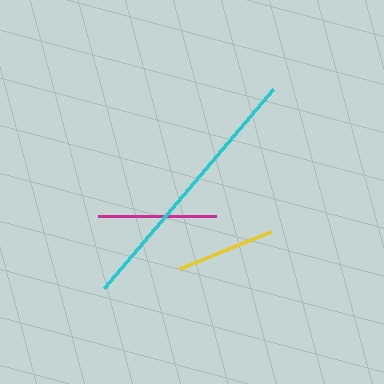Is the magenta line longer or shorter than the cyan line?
The cyan line is longer than the magenta line.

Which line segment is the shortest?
The yellow line is the shortest at approximately 98 pixels.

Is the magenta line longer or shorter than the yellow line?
The magenta line is longer than the yellow line.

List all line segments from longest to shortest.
From longest to shortest: cyan, magenta, yellow.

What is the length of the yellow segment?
The yellow segment is approximately 98 pixels long.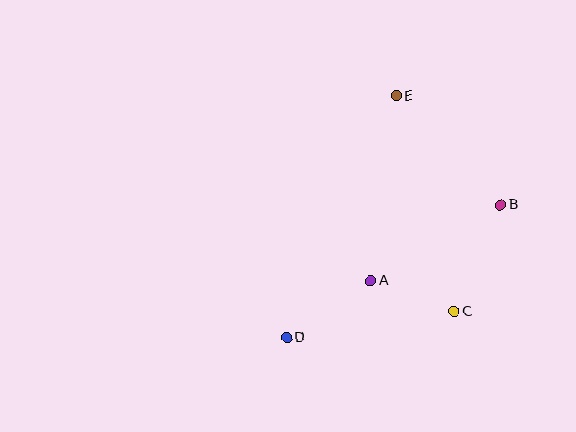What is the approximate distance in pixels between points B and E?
The distance between B and E is approximately 151 pixels.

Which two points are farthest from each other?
Points D and E are farthest from each other.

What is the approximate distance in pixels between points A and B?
The distance between A and B is approximately 151 pixels.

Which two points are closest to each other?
Points A and C are closest to each other.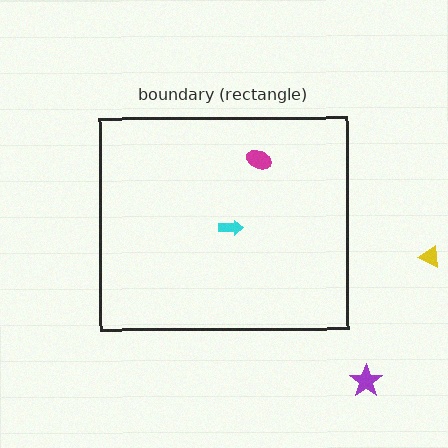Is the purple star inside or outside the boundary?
Outside.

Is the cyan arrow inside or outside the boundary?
Inside.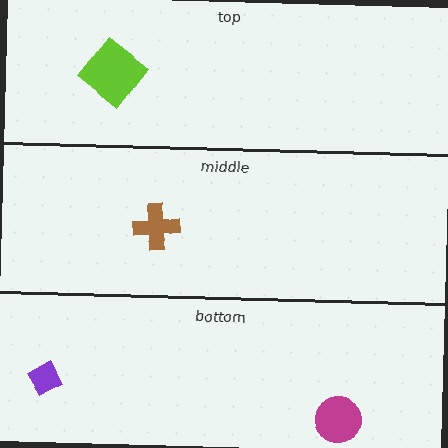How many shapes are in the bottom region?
2.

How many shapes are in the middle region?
1.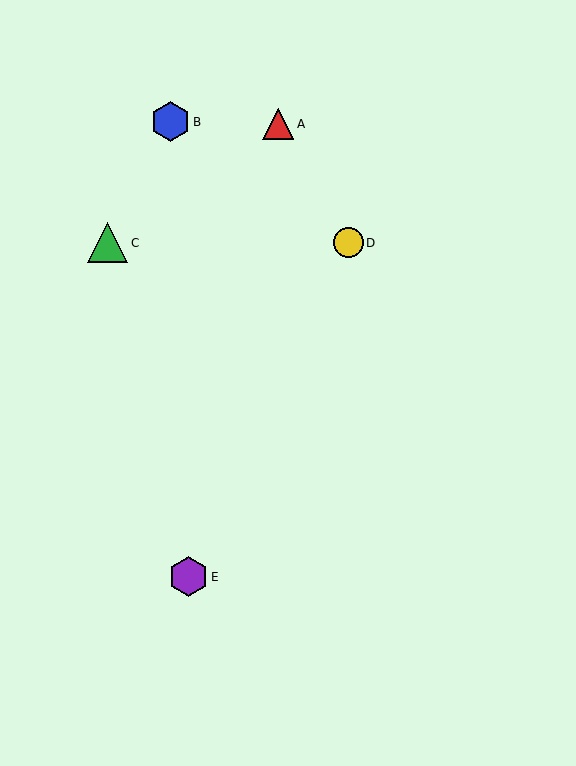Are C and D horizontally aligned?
Yes, both are at y≈243.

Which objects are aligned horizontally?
Objects C, D are aligned horizontally.